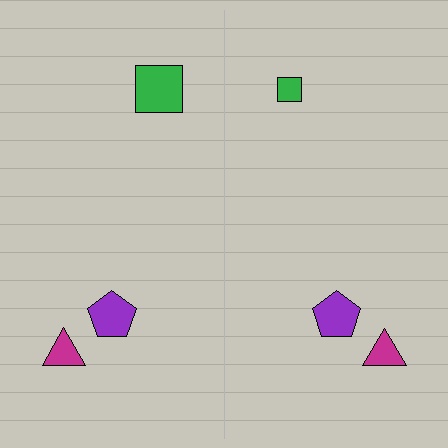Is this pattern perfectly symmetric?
No, the pattern is not perfectly symmetric. The green square on the right side has a different size than its mirror counterpart.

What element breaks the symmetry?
The green square on the right side has a different size than its mirror counterpart.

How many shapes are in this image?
There are 6 shapes in this image.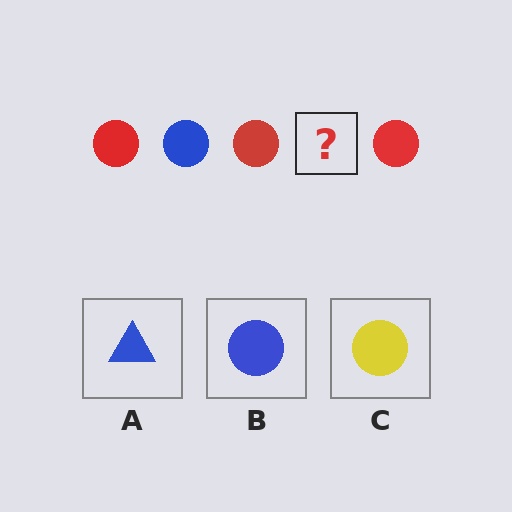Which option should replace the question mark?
Option B.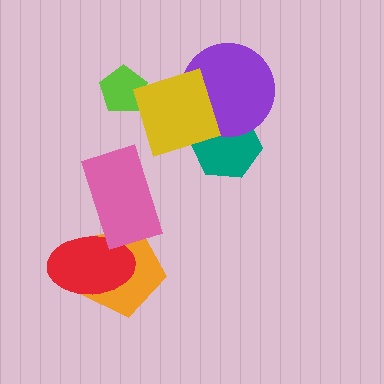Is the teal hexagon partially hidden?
Yes, it is partially covered by another shape.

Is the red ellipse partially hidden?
Yes, it is partially covered by another shape.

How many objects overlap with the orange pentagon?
2 objects overlap with the orange pentagon.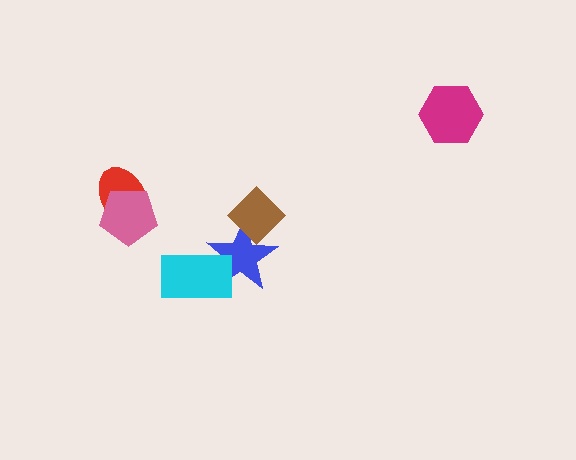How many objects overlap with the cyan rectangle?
1 object overlaps with the cyan rectangle.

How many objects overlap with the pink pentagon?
1 object overlaps with the pink pentagon.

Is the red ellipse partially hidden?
Yes, it is partially covered by another shape.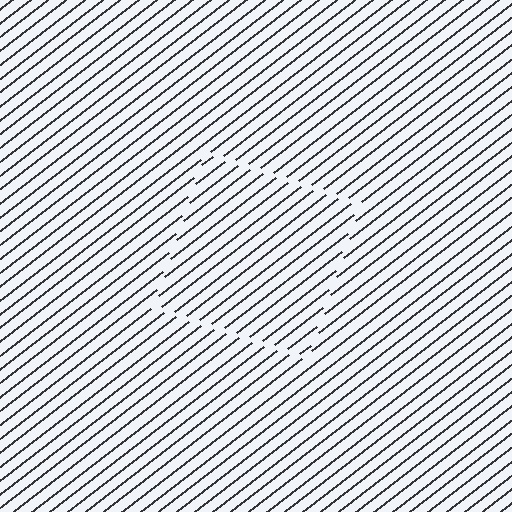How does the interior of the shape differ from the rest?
The interior of the shape contains the same grating, shifted by half a period — the contour is defined by the phase discontinuity where line-ends from the inner and outer gratings abut.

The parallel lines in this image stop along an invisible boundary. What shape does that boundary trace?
An illusory square. The interior of the shape contains the same grating, shifted by half a period — the contour is defined by the phase discontinuity where line-ends from the inner and outer gratings abut.